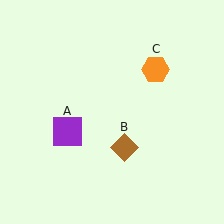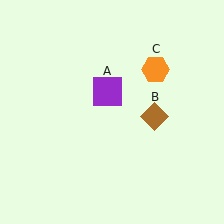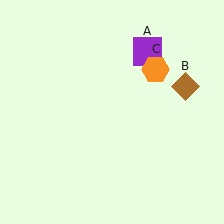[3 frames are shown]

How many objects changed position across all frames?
2 objects changed position: purple square (object A), brown diamond (object B).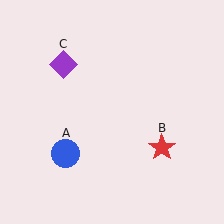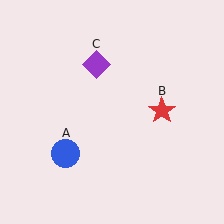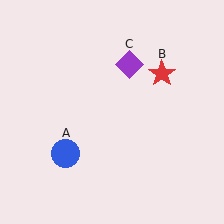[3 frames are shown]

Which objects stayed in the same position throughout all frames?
Blue circle (object A) remained stationary.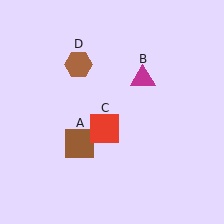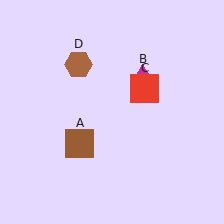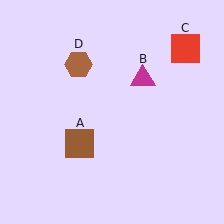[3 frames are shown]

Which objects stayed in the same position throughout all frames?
Brown square (object A) and magenta triangle (object B) and brown hexagon (object D) remained stationary.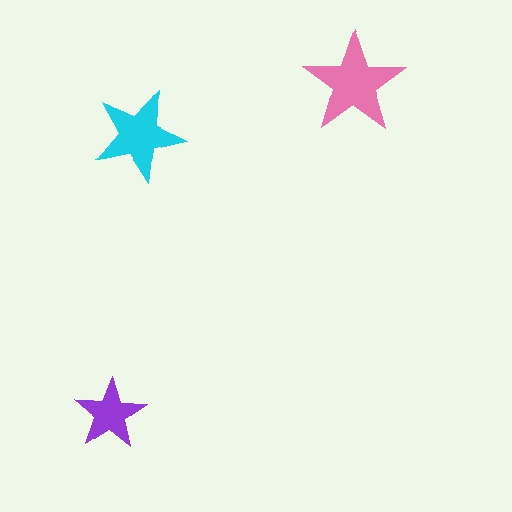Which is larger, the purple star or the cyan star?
The cyan one.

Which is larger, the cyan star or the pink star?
The pink one.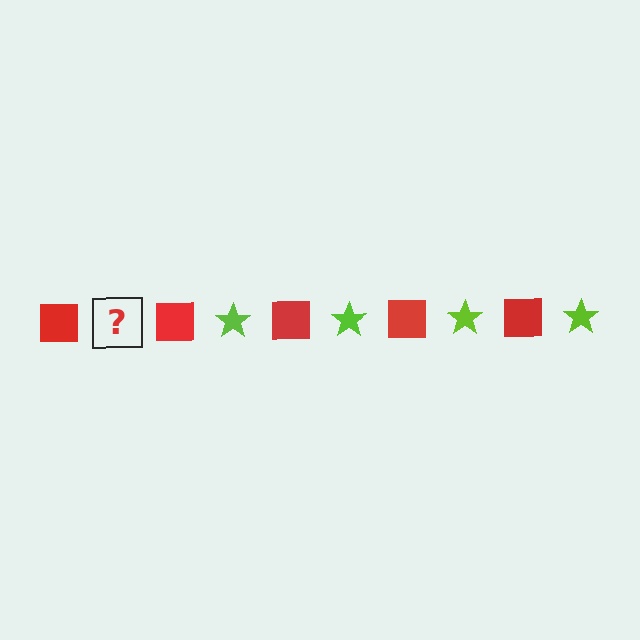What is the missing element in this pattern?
The missing element is a lime star.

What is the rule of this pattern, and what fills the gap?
The rule is that the pattern alternates between red square and lime star. The gap should be filled with a lime star.